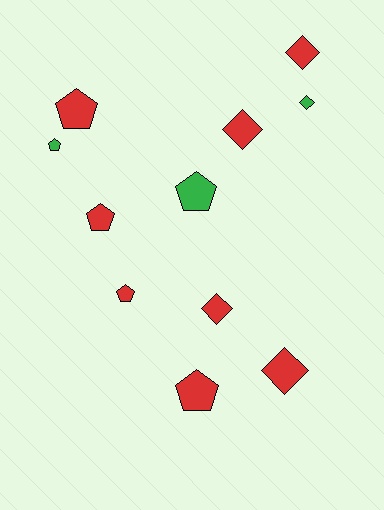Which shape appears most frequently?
Pentagon, with 6 objects.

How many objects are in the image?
There are 11 objects.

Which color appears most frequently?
Red, with 8 objects.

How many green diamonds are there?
There is 1 green diamond.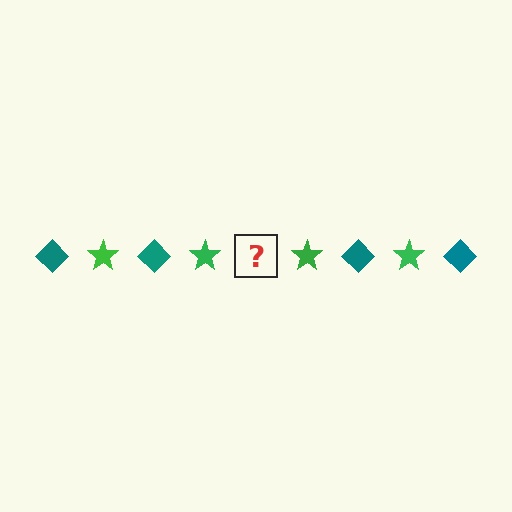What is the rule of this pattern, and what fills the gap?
The rule is that the pattern alternates between teal diamond and green star. The gap should be filled with a teal diamond.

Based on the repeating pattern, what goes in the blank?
The blank should be a teal diamond.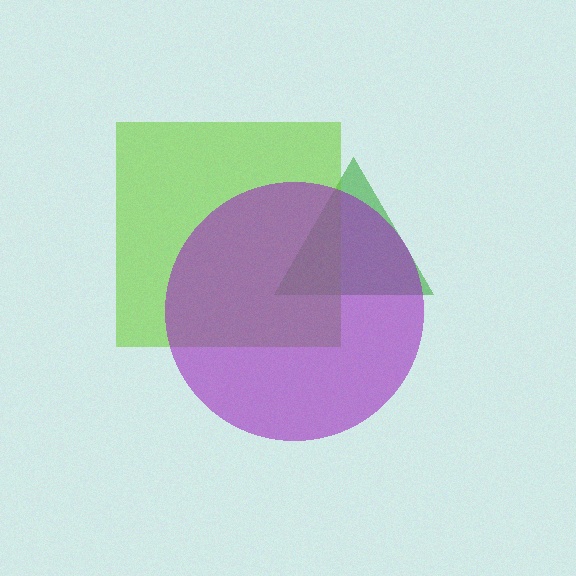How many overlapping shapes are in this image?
There are 3 overlapping shapes in the image.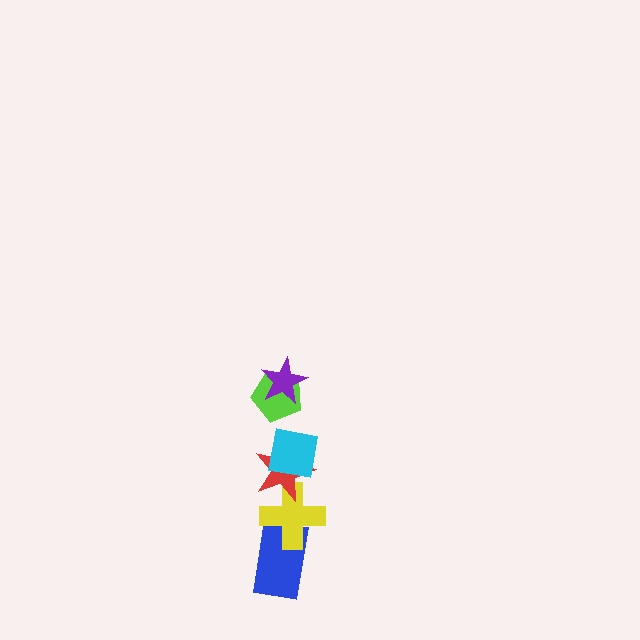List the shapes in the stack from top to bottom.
From top to bottom: the purple star, the lime pentagon, the cyan square, the red star, the yellow cross, the blue rectangle.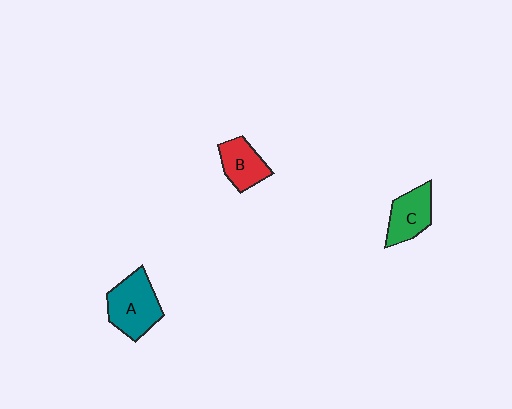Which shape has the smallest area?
Shape B (red).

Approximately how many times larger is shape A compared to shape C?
Approximately 1.3 times.